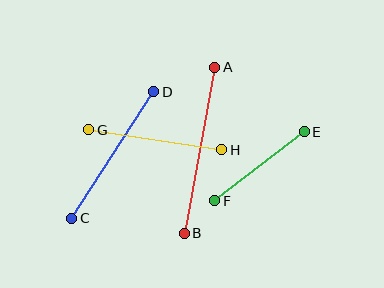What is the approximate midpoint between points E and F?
The midpoint is at approximately (260, 166) pixels.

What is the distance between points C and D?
The distance is approximately 151 pixels.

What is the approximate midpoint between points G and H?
The midpoint is at approximately (155, 140) pixels.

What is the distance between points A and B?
The distance is approximately 169 pixels.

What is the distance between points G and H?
The distance is approximately 135 pixels.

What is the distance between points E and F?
The distance is approximately 113 pixels.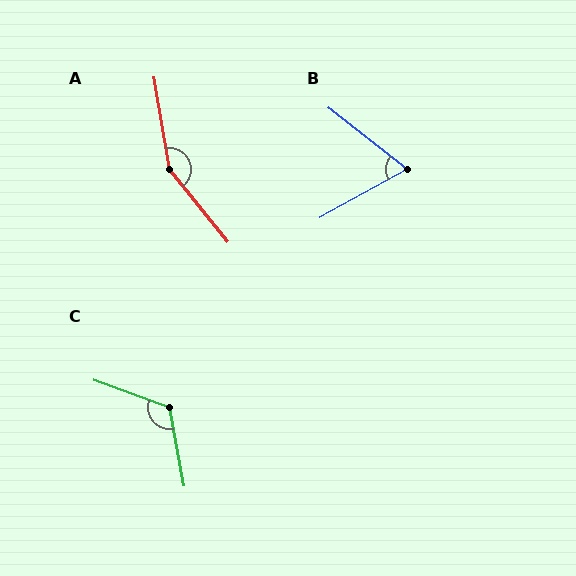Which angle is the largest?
A, at approximately 150 degrees.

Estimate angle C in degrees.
Approximately 120 degrees.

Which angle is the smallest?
B, at approximately 67 degrees.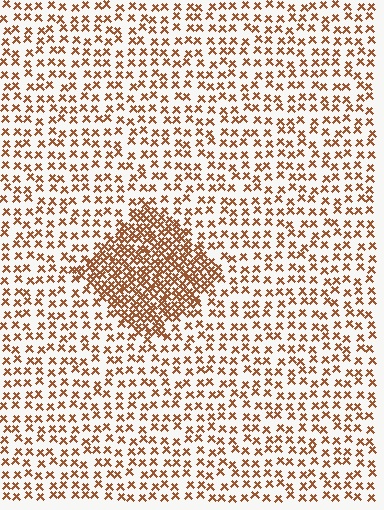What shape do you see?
I see a diamond.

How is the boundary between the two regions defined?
The boundary is defined by a change in element density (approximately 2.5x ratio). All elements are the same color, size, and shape.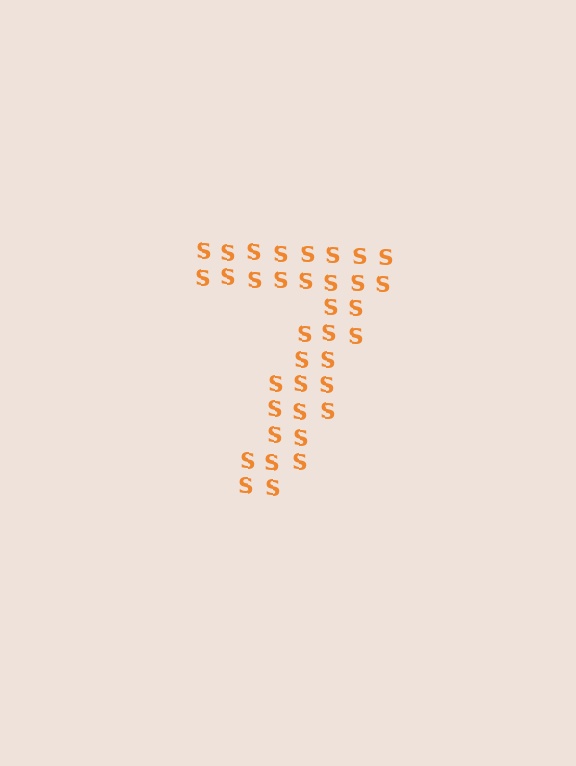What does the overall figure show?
The overall figure shows the digit 7.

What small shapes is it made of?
It is made of small letter S's.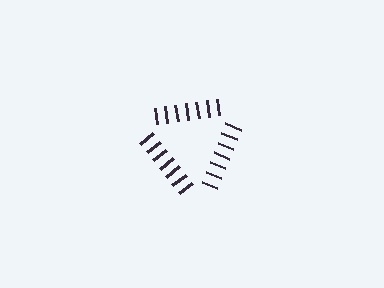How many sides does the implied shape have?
3 sides — the line-ends trace a triangle.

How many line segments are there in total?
21 — 7 along each of the 3 edges.